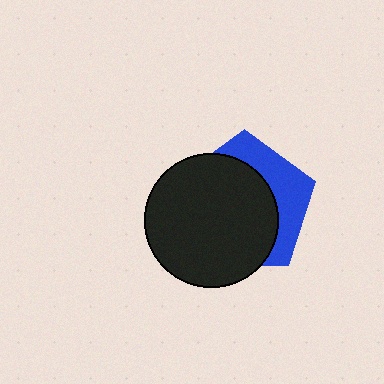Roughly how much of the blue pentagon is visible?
A small part of it is visible (roughly 33%).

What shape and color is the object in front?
The object in front is a black circle.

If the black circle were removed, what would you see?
You would see the complete blue pentagon.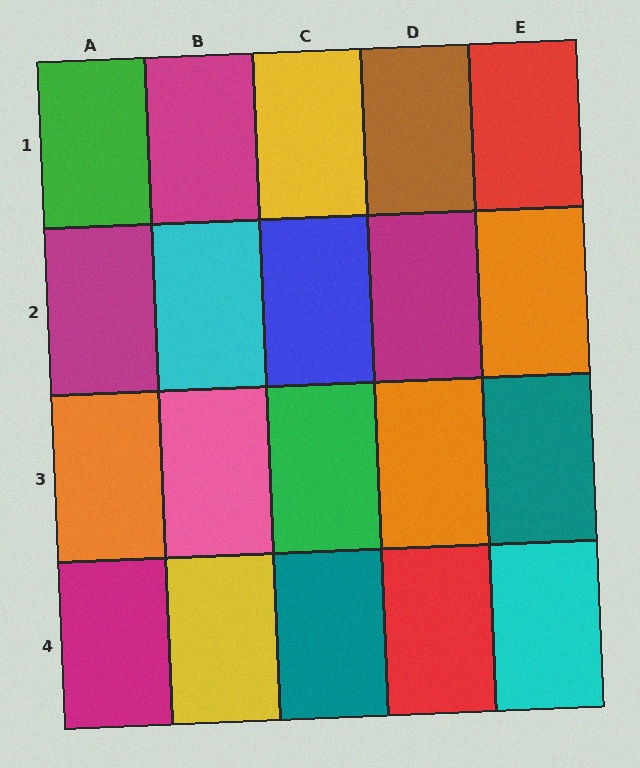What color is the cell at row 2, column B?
Cyan.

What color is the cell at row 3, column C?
Green.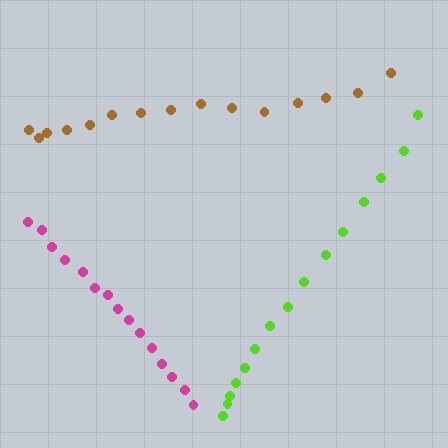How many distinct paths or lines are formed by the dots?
There are 3 distinct paths.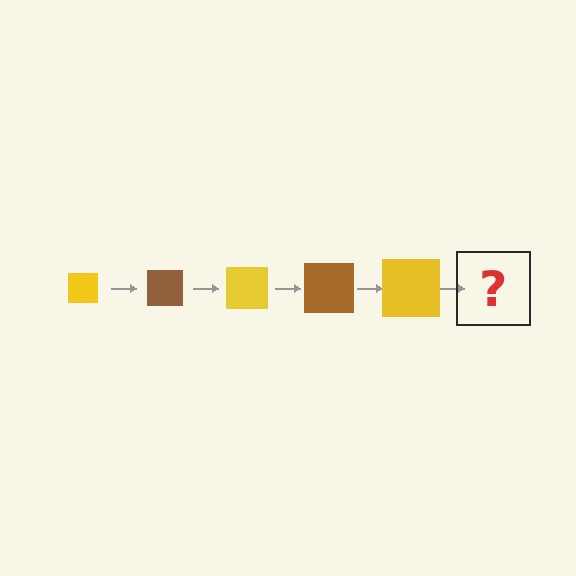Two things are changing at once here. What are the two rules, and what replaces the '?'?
The two rules are that the square grows larger each step and the color cycles through yellow and brown. The '?' should be a brown square, larger than the previous one.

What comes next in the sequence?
The next element should be a brown square, larger than the previous one.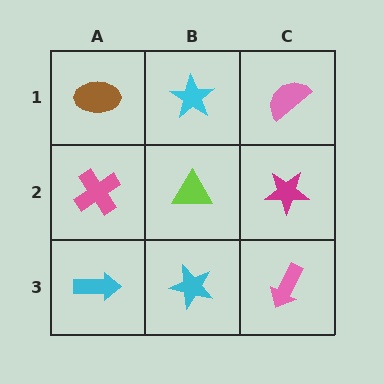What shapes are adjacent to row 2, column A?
A brown ellipse (row 1, column A), a cyan arrow (row 3, column A), a lime triangle (row 2, column B).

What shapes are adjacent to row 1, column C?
A magenta star (row 2, column C), a cyan star (row 1, column B).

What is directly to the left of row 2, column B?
A pink cross.